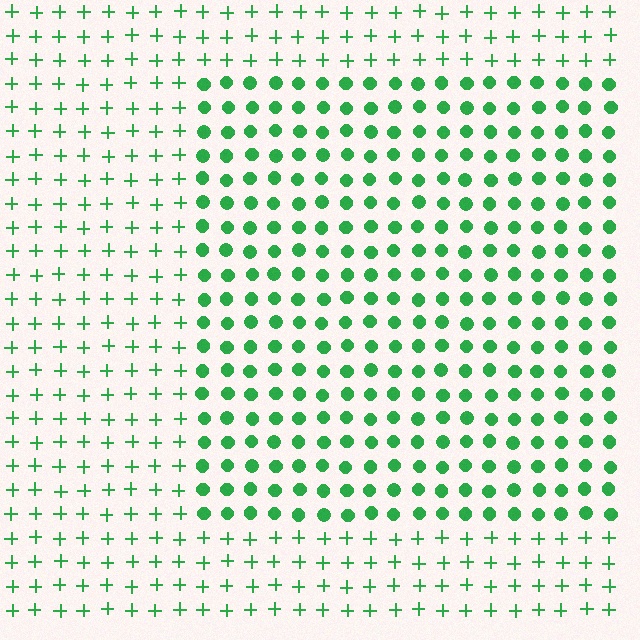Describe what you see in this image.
The image is filled with small green elements arranged in a uniform grid. A rectangle-shaped region contains circles, while the surrounding area contains plus signs. The boundary is defined purely by the change in element shape.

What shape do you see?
I see a rectangle.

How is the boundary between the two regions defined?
The boundary is defined by a change in element shape: circles inside vs. plus signs outside. All elements share the same color and spacing.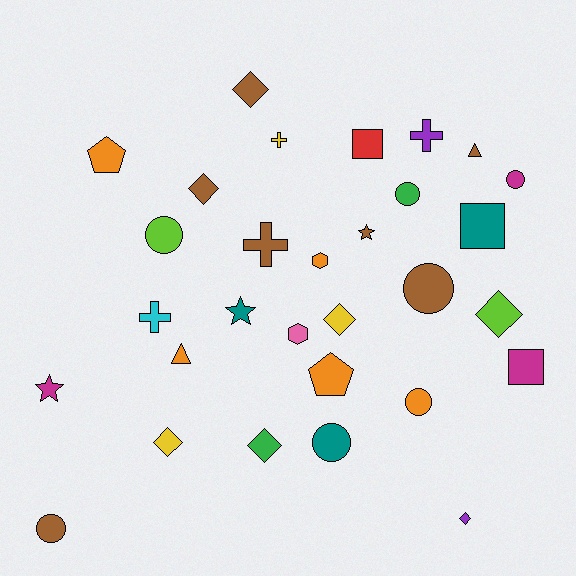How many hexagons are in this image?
There are 2 hexagons.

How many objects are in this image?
There are 30 objects.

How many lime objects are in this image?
There are 2 lime objects.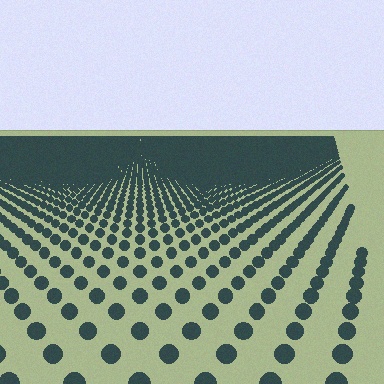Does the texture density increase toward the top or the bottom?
Density increases toward the top.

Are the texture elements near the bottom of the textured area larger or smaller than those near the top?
Larger. Near the bottom, elements are closer to the viewer and appear at a bigger on-screen size.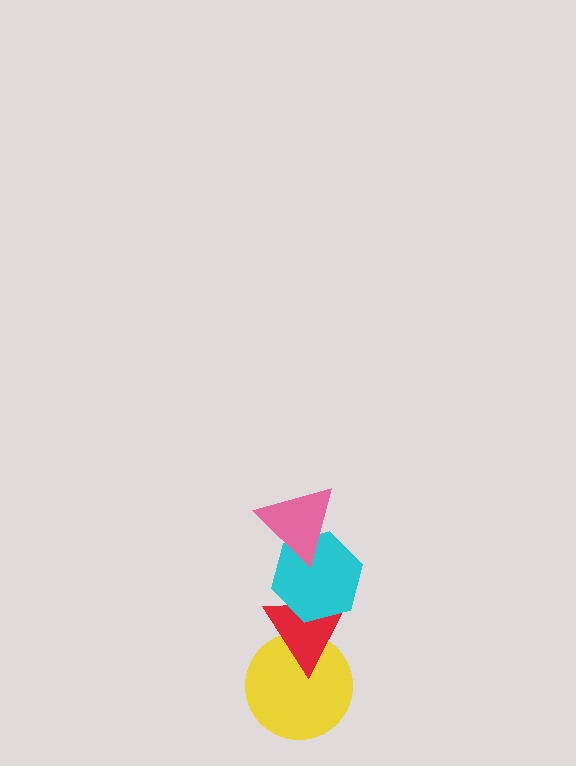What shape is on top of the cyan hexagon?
The pink triangle is on top of the cyan hexagon.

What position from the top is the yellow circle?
The yellow circle is 4th from the top.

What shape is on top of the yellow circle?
The red triangle is on top of the yellow circle.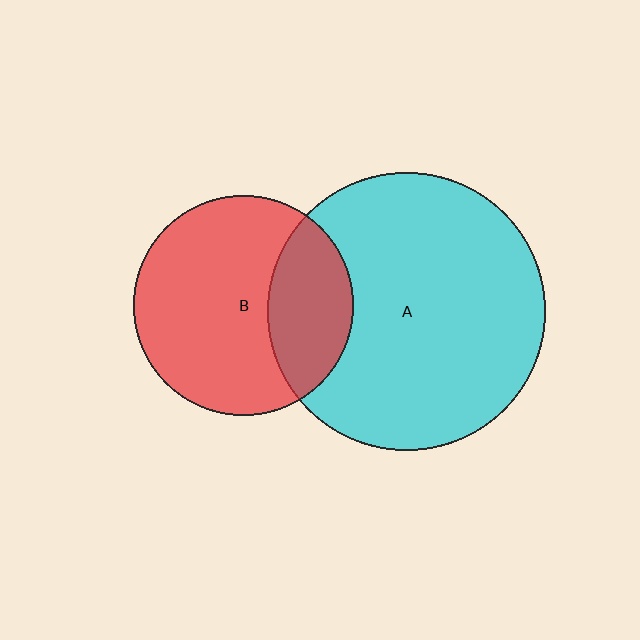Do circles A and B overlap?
Yes.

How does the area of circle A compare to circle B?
Approximately 1.6 times.